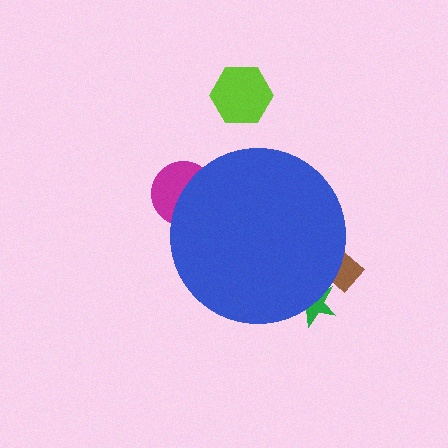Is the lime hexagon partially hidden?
No, the lime hexagon is fully visible.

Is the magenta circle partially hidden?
Yes, the magenta circle is partially hidden behind the blue circle.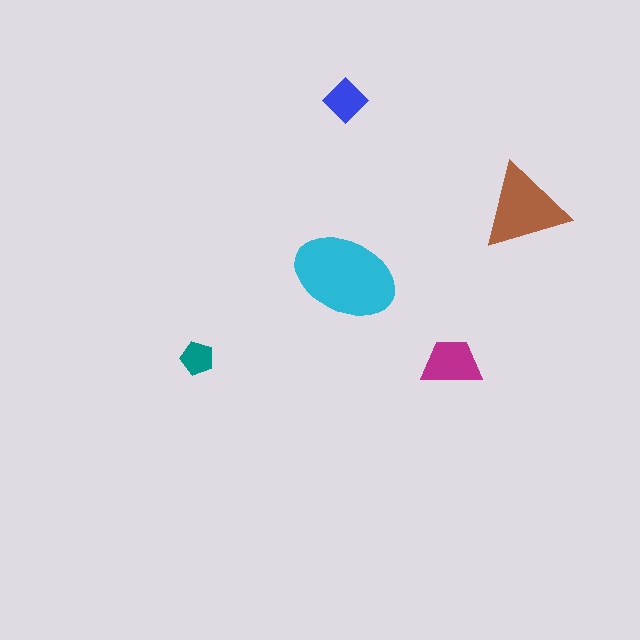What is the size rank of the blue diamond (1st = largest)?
4th.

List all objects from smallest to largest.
The teal pentagon, the blue diamond, the magenta trapezoid, the brown triangle, the cyan ellipse.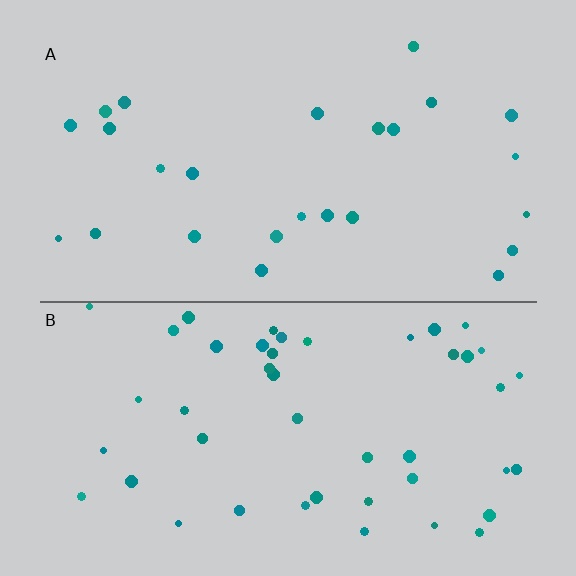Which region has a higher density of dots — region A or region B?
B (the bottom).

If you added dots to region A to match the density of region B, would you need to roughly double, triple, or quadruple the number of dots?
Approximately double.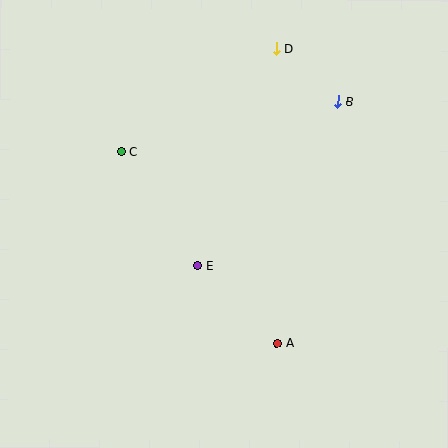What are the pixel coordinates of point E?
Point E is at (198, 266).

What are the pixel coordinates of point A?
Point A is at (277, 343).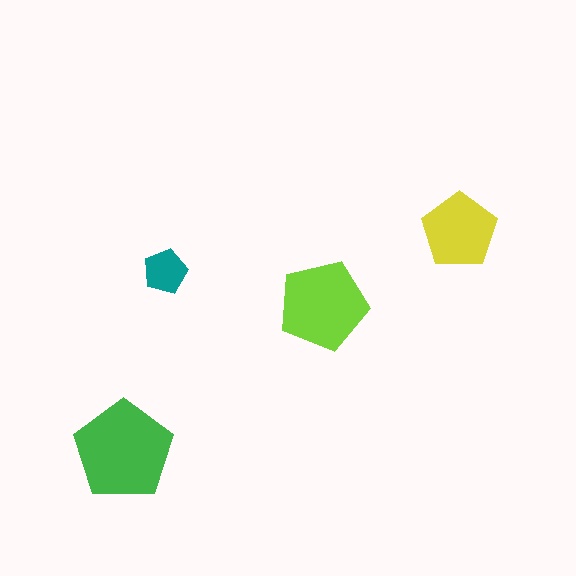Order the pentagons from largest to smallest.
the green one, the lime one, the yellow one, the teal one.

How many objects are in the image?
There are 4 objects in the image.